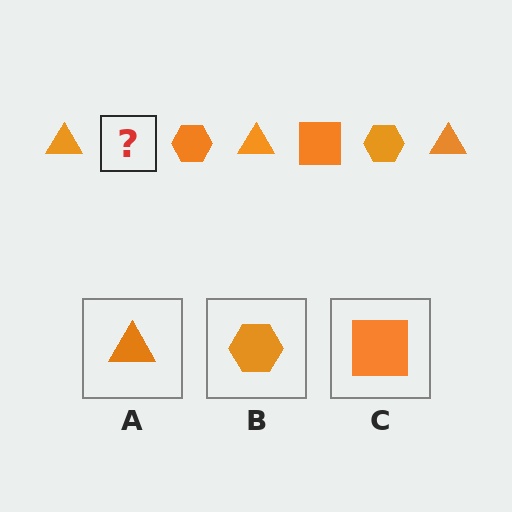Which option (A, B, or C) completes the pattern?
C.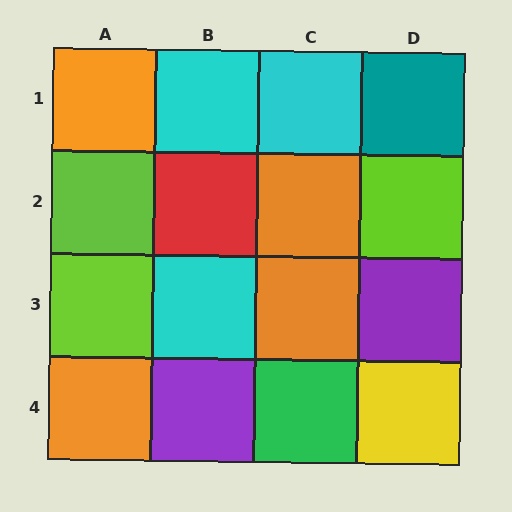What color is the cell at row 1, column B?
Cyan.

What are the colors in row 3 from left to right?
Lime, cyan, orange, purple.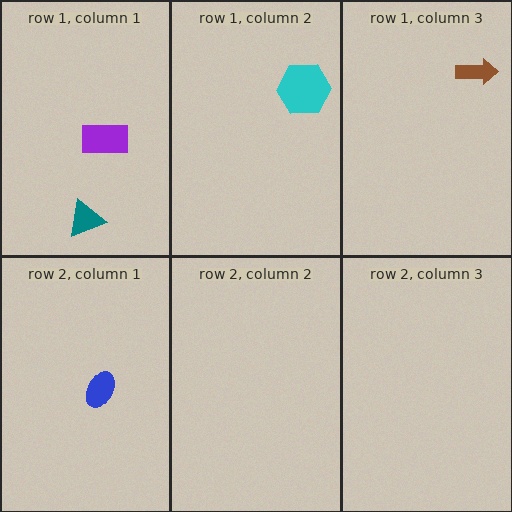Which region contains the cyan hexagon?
The row 1, column 2 region.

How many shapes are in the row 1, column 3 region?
1.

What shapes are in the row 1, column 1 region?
The teal triangle, the purple rectangle.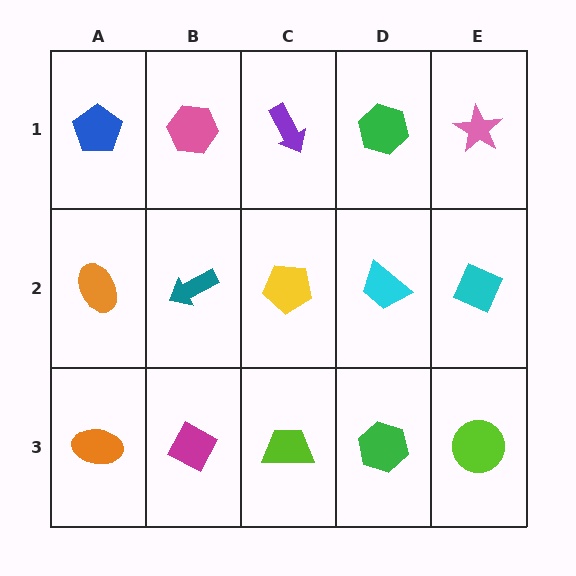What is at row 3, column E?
A lime circle.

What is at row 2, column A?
An orange ellipse.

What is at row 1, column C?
A purple arrow.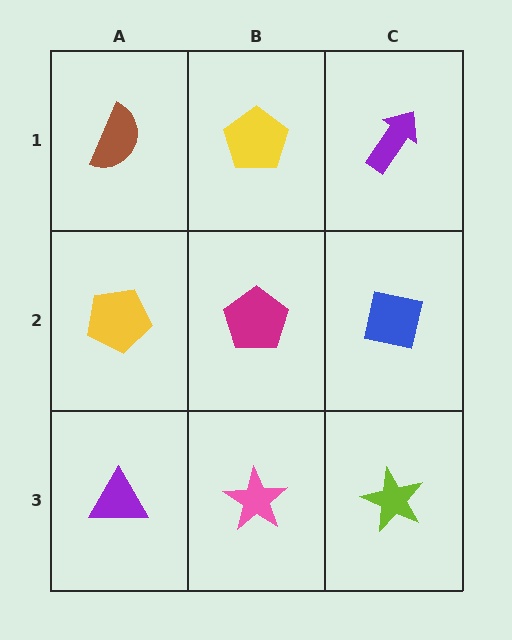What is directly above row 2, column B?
A yellow pentagon.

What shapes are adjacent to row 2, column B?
A yellow pentagon (row 1, column B), a pink star (row 3, column B), a yellow pentagon (row 2, column A), a blue square (row 2, column C).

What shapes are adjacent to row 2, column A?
A brown semicircle (row 1, column A), a purple triangle (row 3, column A), a magenta pentagon (row 2, column B).